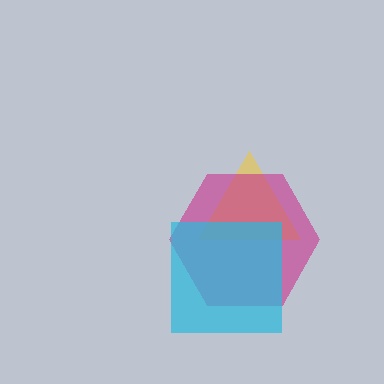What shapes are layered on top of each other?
The layered shapes are: a yellow triangle, a magenta hexagon, a cyan square.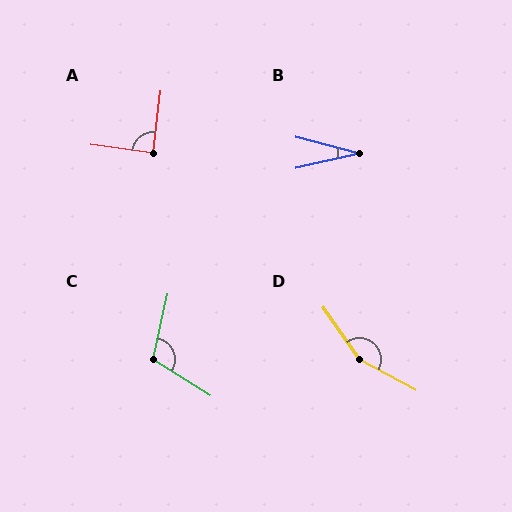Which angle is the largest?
D, at approximately 153 degrees.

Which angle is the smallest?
B, at approximately 28 degrees.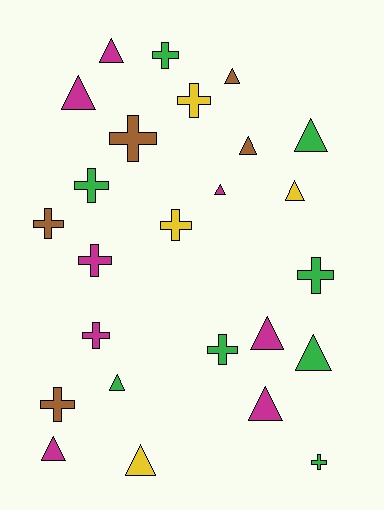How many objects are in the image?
There are 25 objects.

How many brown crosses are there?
There are 3 brown crosses.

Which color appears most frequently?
Green, with 8 objects.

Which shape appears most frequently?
Triangle, with 13 objects.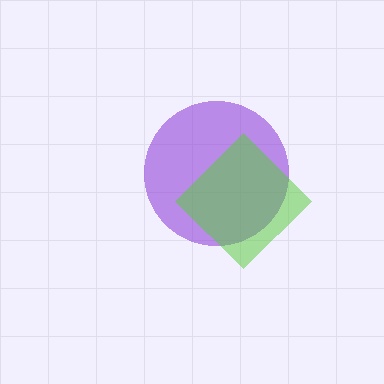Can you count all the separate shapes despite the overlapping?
Yes, there are 2 separate shapes.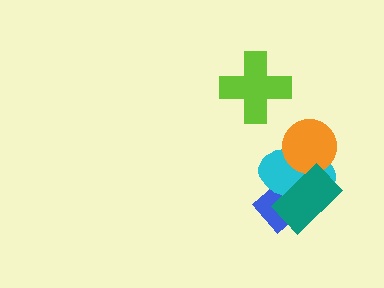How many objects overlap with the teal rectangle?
3 objects overlap with the teal rectangle.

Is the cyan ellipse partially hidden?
Yes, it is partially covered by another shape.